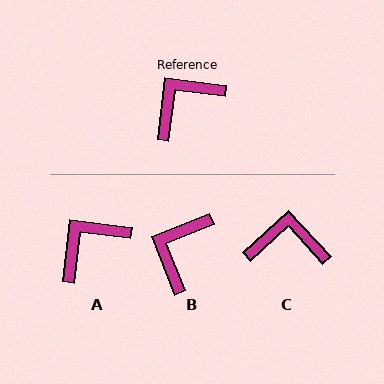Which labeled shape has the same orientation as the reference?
A.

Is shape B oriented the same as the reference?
No, it is off by about 28 degrees.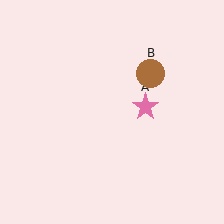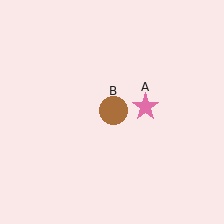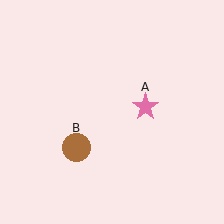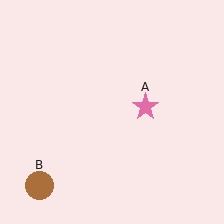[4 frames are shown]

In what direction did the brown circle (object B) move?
The brown circle (object B) moved down and to the left.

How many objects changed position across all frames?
1 object changed position: brown circle (object B).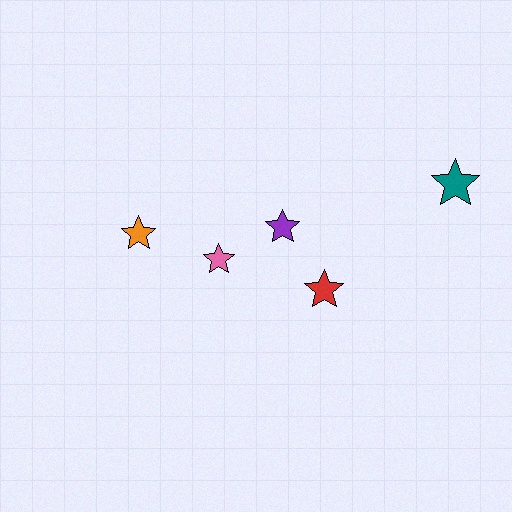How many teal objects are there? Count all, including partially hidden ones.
There is 1 teal object.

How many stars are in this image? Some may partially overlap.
There are 5 stars.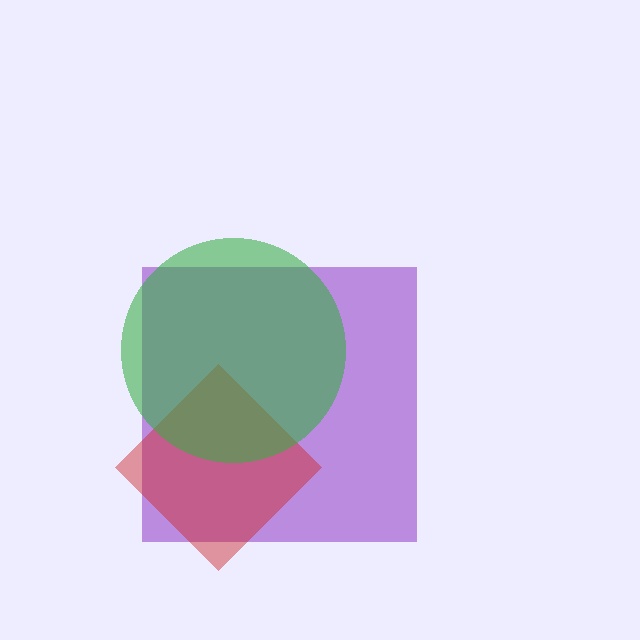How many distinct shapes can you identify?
There are 3 distinct shapes: a purple square, a red diamond, a green circle.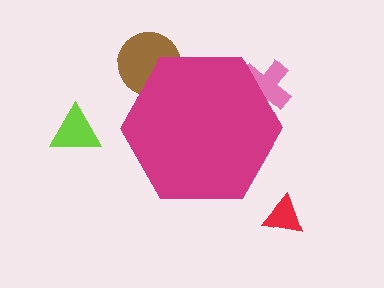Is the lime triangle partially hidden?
No, the lime triangle is fully visible.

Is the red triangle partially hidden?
No, the red triangle is fully visible.